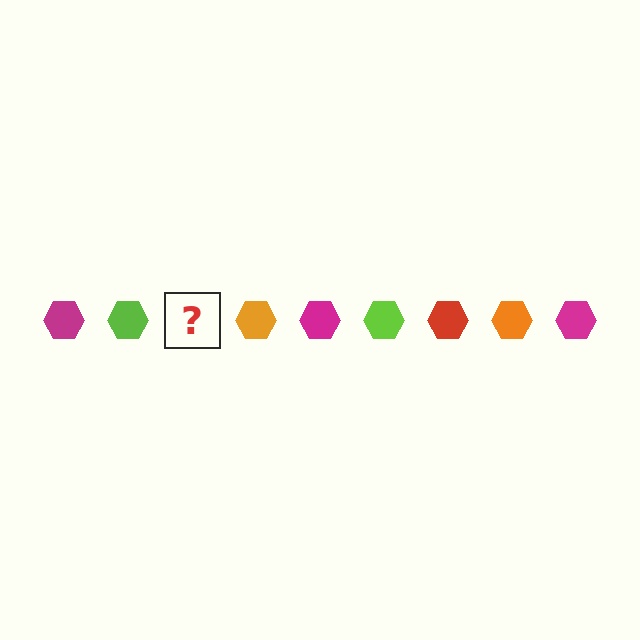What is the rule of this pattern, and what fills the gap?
The rule is that the pattern cycles through magenta, lime, red, orange hexagons. The gap should be filled with a red hexagon.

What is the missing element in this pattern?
The missing element is a red hexagon.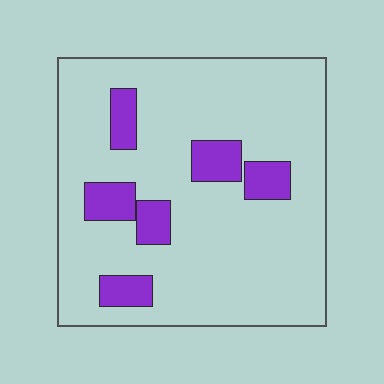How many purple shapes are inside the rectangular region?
6.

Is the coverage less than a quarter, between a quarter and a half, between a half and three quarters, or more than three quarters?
Less than a quarter.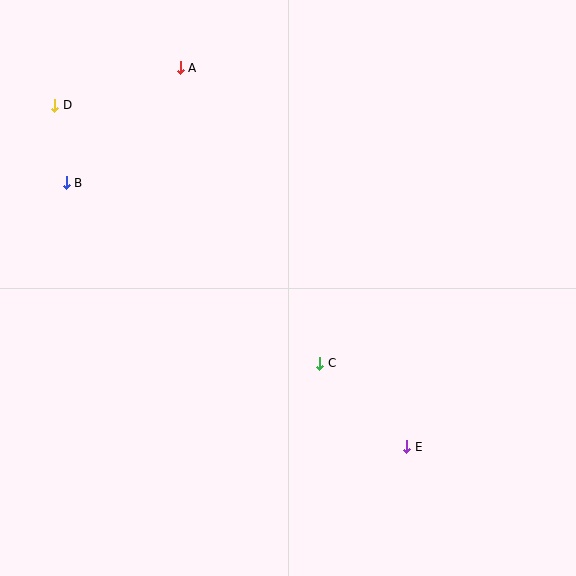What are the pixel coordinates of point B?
Point B is at (66, 183).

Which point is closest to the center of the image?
Point C at (320, 363) is closest to the center.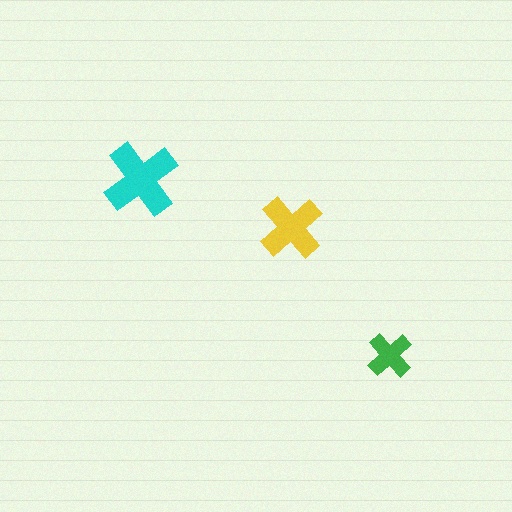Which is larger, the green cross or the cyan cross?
The cyan one.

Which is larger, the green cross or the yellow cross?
The yellow one.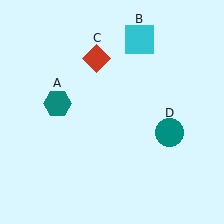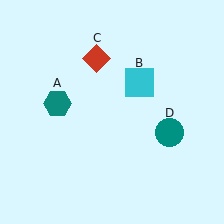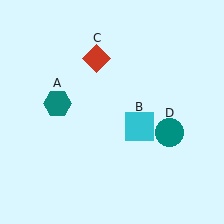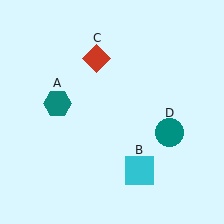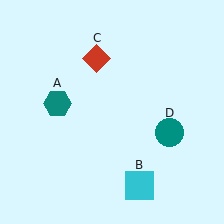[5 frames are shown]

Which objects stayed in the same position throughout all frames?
Teal hexagon (object A) and red diamond (object C) and teal circle (object D) remained stationary.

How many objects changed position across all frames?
1 object changed position: cyan square (object B).